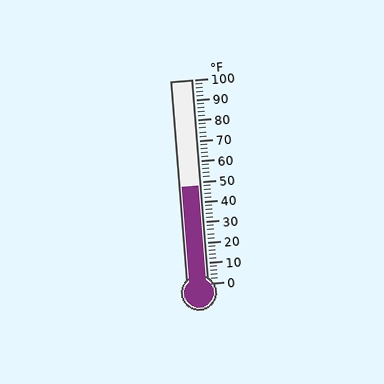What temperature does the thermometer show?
The thermometer shows approximately 48°F.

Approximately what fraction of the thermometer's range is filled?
The thermometer is filled to approximately 50% of its range.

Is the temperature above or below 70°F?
The temperature is below 70°F.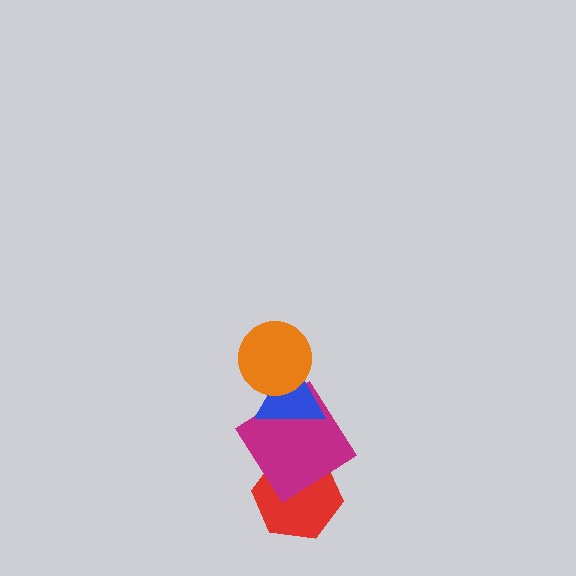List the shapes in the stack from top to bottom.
From top to bottom: the orange circle, the blue triangle, the magenta diamond, the red hexagon.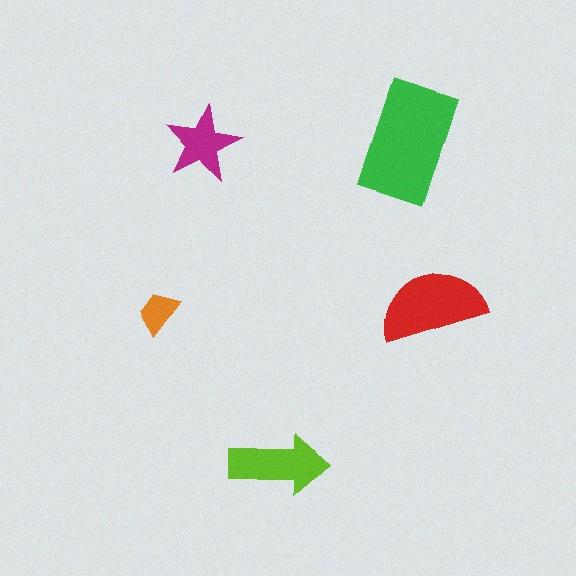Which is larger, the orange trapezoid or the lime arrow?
The lime arrow.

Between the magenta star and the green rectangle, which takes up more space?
The green rectangle.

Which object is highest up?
The green rectangle is topmost.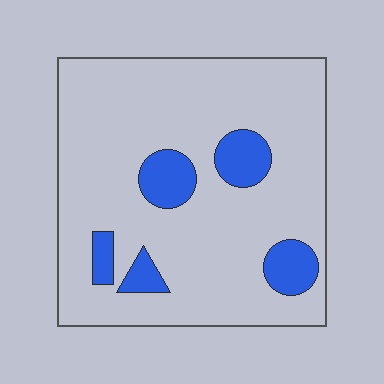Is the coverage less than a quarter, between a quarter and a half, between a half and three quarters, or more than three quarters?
Less than a quarter.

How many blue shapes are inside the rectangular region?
5.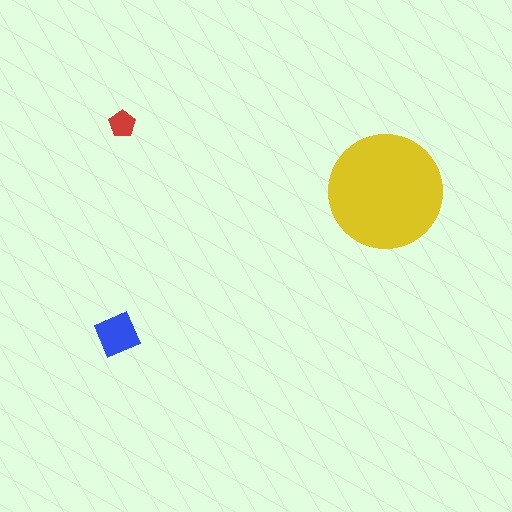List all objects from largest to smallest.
The yellow circle, the blue diamond, the red pentagon.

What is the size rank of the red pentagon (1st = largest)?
3rd.